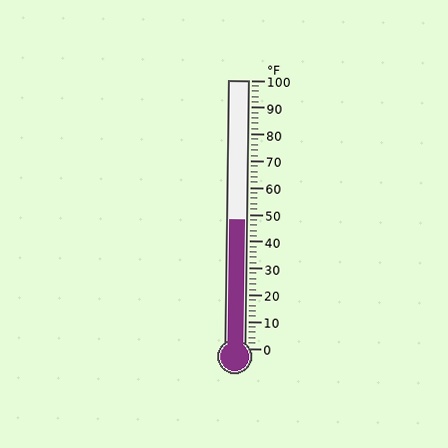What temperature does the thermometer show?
The thermometer shows approximately 48°F.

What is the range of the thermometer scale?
The thermometer scale ranges from 0°F to 100°F.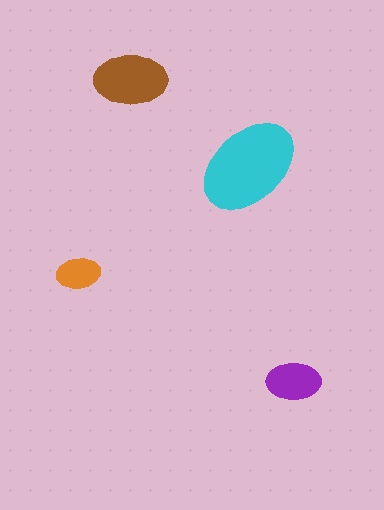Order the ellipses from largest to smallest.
the cyan one, the brown one, the purple one, the orange one.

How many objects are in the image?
There are 4 objects in the image.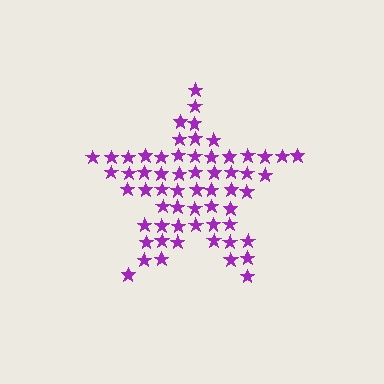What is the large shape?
The large shape is a star.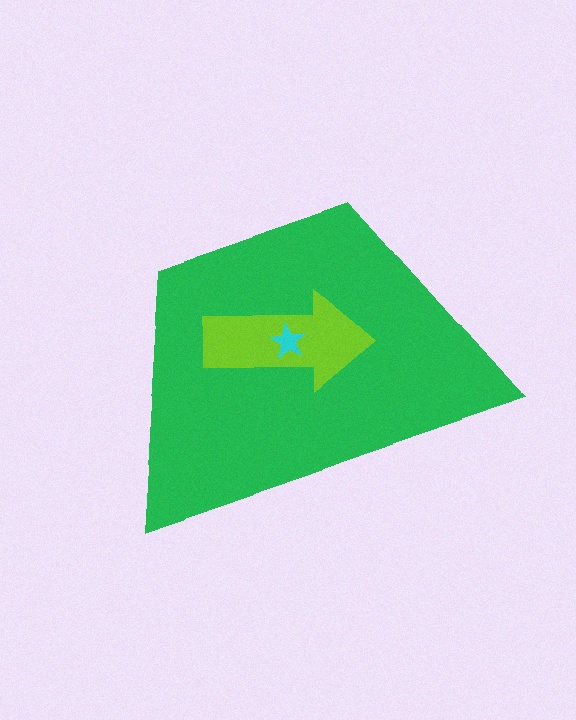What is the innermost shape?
The cyan star.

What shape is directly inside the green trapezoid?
The lime arrow.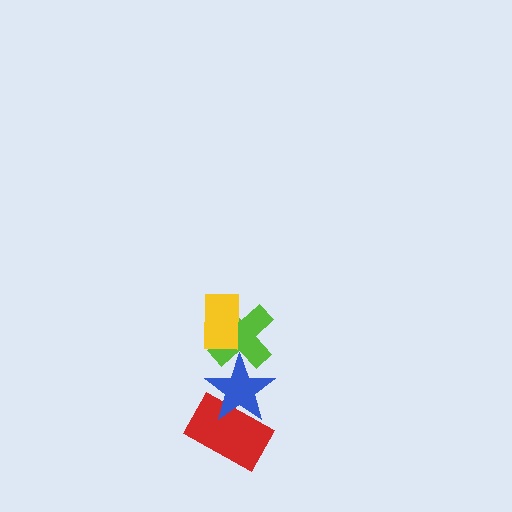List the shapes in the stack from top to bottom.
From top to bottom: the yellow rectangle, the lime cross, the blue star, the red rectangle.